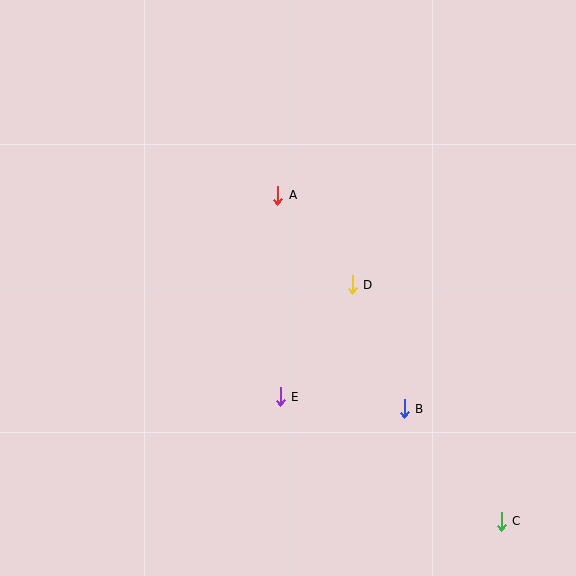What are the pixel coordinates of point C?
Point C is at (501, 521).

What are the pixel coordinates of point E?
Point E is at (280, 397).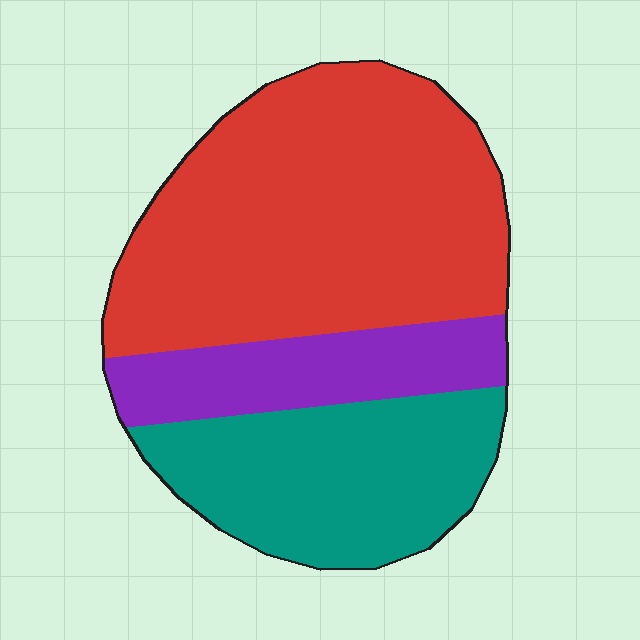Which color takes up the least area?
Purple, at roughly 15%.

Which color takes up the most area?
Red, at roughly 55%.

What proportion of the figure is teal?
Teal takes up about one quarter (1/4) of the figure.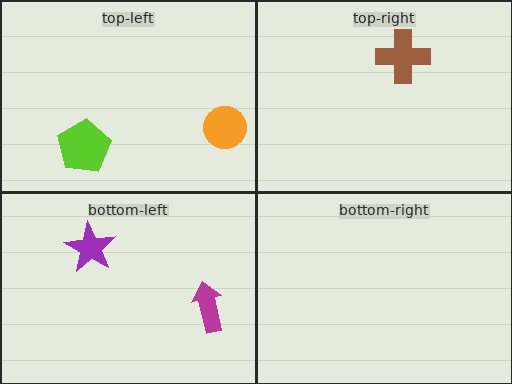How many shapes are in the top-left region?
2.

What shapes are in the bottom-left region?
The magenta arrow, the purple star.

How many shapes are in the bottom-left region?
2.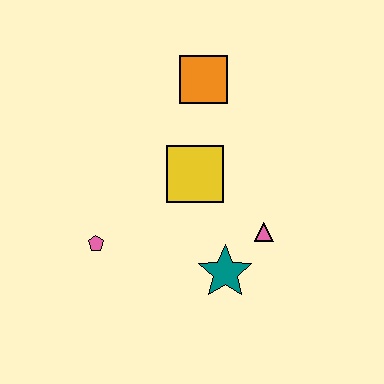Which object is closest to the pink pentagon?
The yellow square is closest to the pink pentagon.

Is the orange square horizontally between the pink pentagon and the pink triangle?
Yes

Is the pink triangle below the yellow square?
Yes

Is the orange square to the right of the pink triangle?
No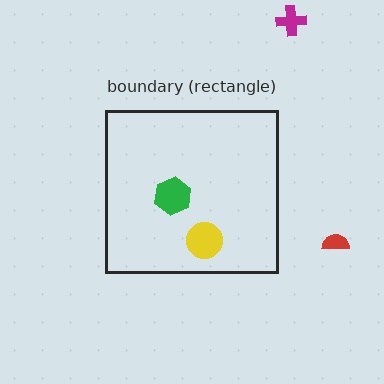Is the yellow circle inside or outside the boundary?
Inside.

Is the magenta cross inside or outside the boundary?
Outside.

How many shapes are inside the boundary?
2 inside, 2 outside.